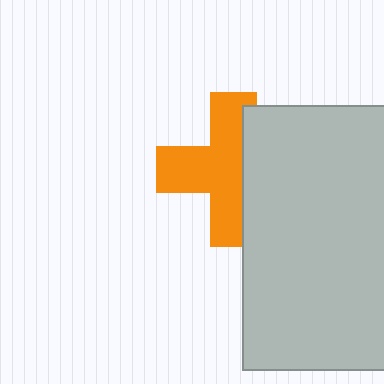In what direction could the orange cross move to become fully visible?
The orange cross could move left. That would shift it out from behind the light gray rectangle entirely.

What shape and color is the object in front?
The object in front is a light gray rectangle.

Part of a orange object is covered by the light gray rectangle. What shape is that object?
It is a cross.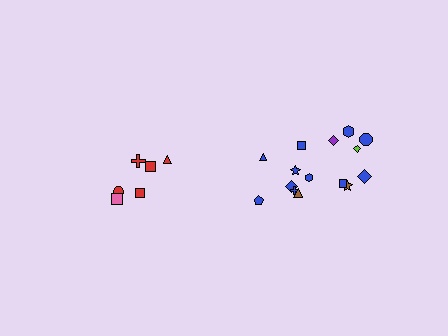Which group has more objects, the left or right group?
The right group.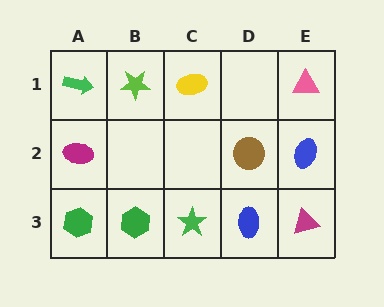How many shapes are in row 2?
3 shapes.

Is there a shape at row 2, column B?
No, that cell is empty.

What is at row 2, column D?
A brown circle.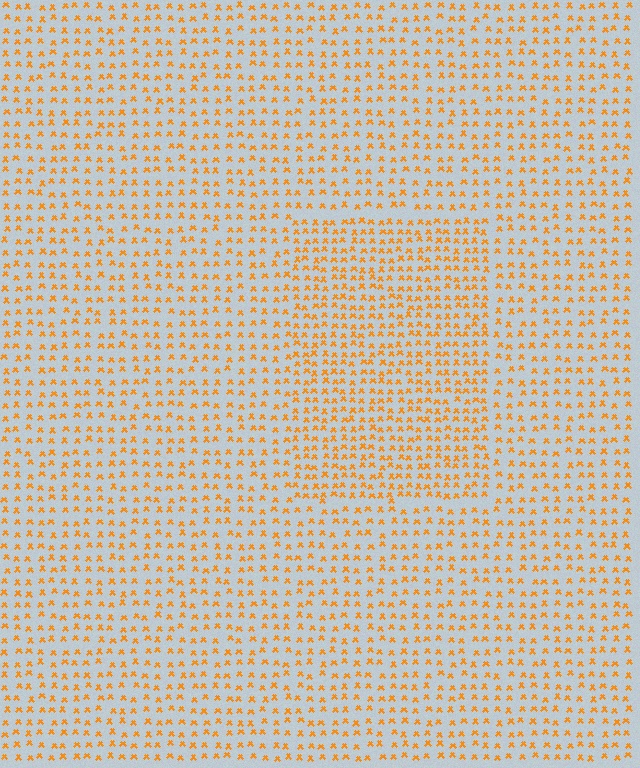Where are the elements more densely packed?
The elements are more densely packed inside the rectangle boundary.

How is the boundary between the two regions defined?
The boundary is defined by a change in element density (approximately 1.6x ratio). All elements are the same color, size, and shape.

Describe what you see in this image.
The image contains small orange elements arranged at two different densities. A rectangle-shaped region is visible where the elements are more densely packed than the surrounding area.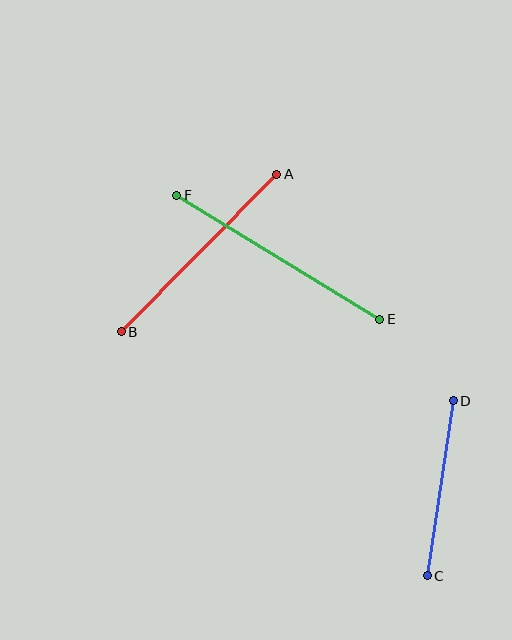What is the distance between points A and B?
The distance is approximately 221 pixels.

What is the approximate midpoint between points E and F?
The midpoint is at approximately (278, 257) pixels.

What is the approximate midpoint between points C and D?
The midpoint is at approximately (440, 488) pixels.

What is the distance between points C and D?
The distance is approximately 177 pixels.